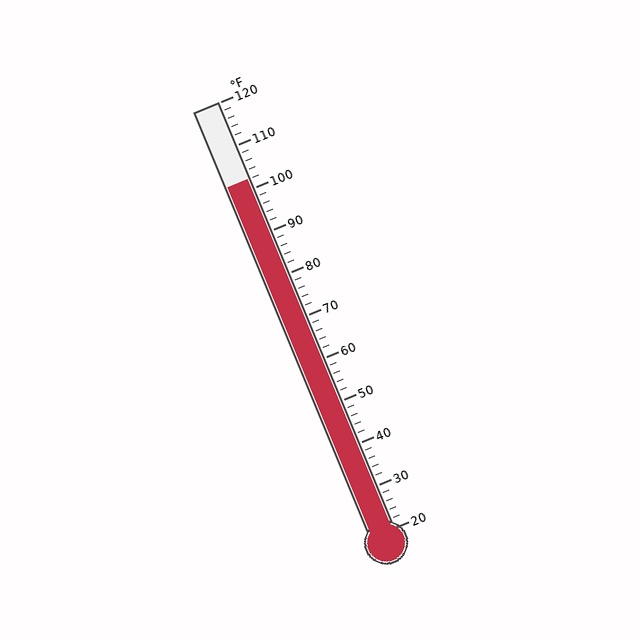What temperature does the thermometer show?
The thermometer shows approximately 102°F.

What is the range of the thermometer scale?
The thermometer scale ranges from 20°F to 120°F.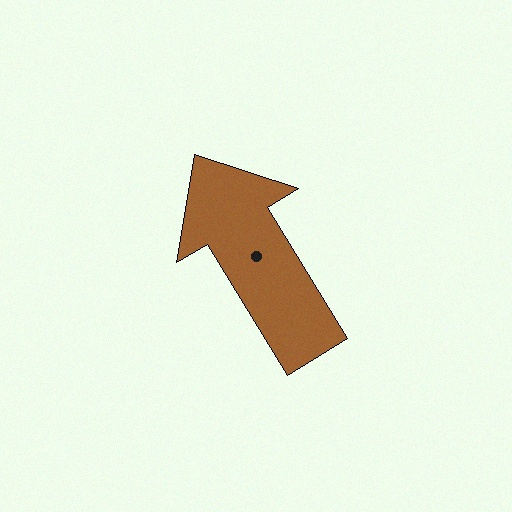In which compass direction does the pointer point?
Northwest.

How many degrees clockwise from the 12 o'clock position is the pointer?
Approximately 329 degrees.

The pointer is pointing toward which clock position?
Roughly 11 o'clock.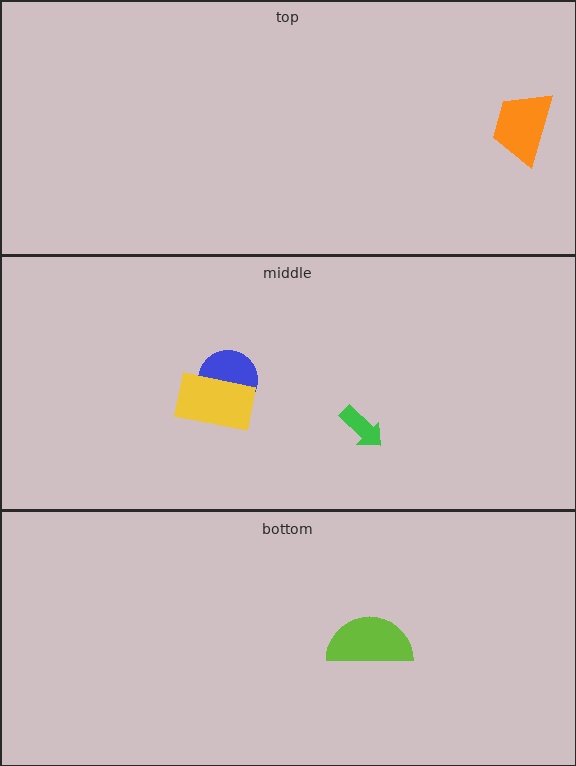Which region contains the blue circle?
The middle region.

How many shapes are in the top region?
1.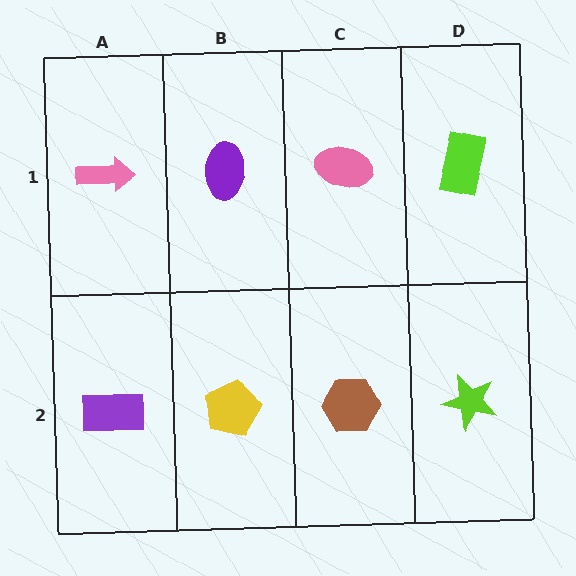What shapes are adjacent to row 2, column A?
A pink arrow (row 1, column A), a yellow pentagon (row 2, column B).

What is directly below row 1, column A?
A purple rectangle.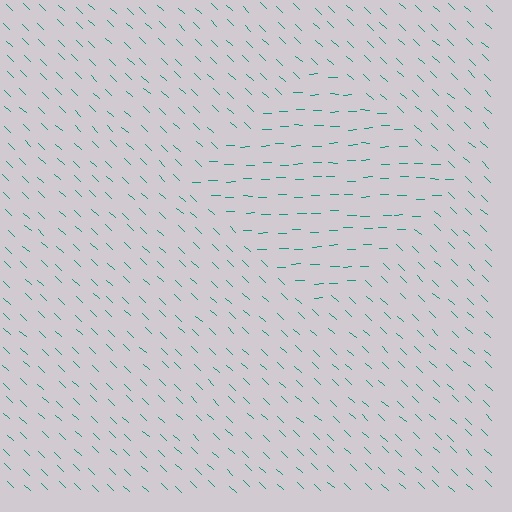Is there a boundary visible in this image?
Yes, there is a texture boundary formed by a change in line orientation.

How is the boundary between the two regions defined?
The boundary is defined purely by a change in line orientation (approximately 45 degrees difference). All lines are the same color and thickness.